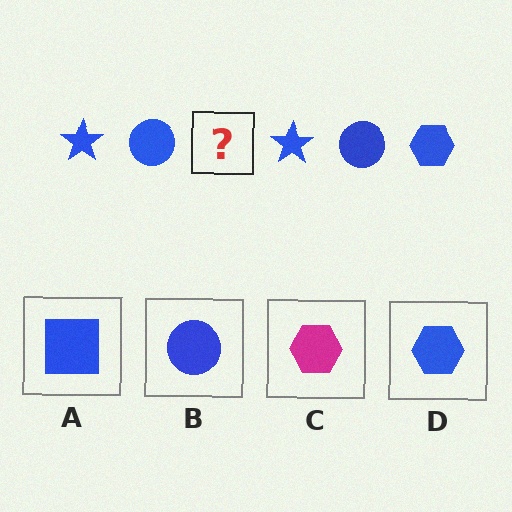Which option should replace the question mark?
Option D.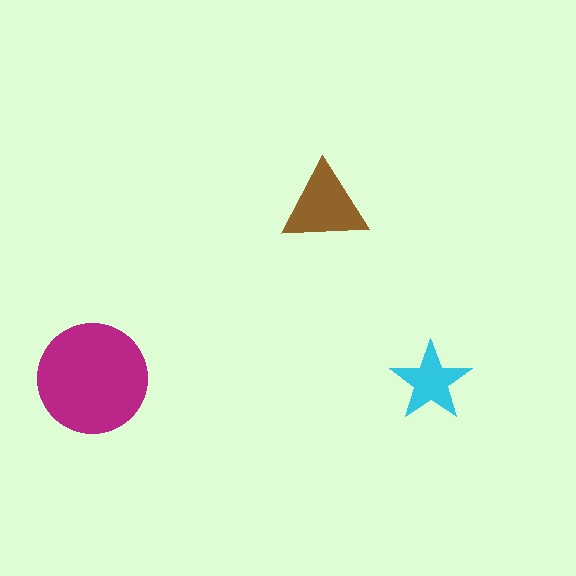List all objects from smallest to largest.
The cyan star, the brown triangle, the magenta circle.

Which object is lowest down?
The cyan star is bottommost.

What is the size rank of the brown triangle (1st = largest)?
2nd.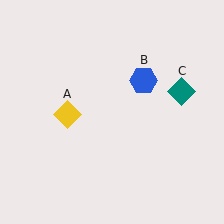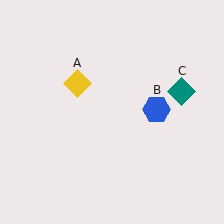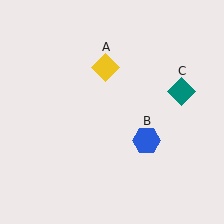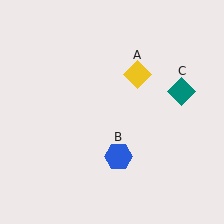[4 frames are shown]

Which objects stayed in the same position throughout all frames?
Teal diamond (object C) remained stationary.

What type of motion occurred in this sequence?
The yellow diamond (object A), blue hexagon (object B) rotated clockwise around the center of the scene.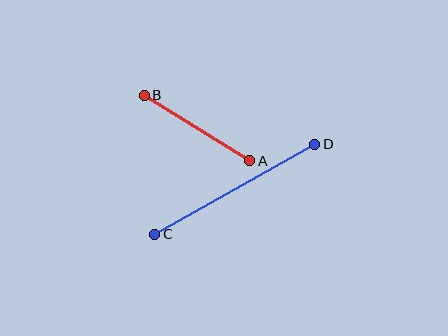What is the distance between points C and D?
The distance is approximately 183 pixels.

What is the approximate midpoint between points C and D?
The midpoint is at approximately (235, 189) pixels.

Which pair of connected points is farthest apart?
Points C and D are farthest apart.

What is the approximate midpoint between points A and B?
The midpoint is at approximately (197, 128) pixels.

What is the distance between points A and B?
The distance is approximately 124 pixels.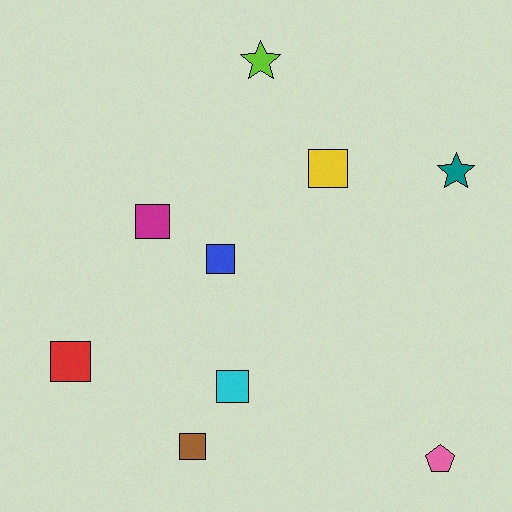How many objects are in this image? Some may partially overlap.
There are 9 objects.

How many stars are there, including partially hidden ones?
There are 2 stars.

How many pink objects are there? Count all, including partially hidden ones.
There is 1 pink object.